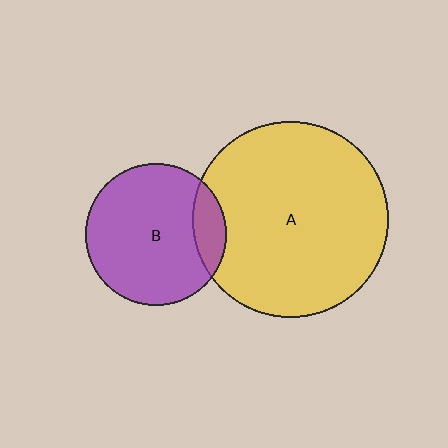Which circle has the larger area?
Circle A (yellow).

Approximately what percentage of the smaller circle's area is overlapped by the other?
Approximately 15%.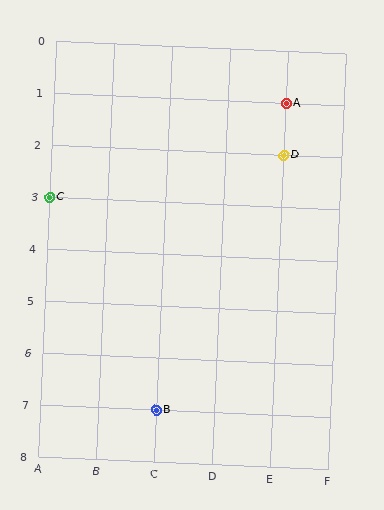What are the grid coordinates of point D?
Point D is at grid coordinates (E, 2).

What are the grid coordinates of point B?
Point B is at grid coordinates (C, 7).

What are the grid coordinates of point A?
Point A is at grid coordinates (E, 1).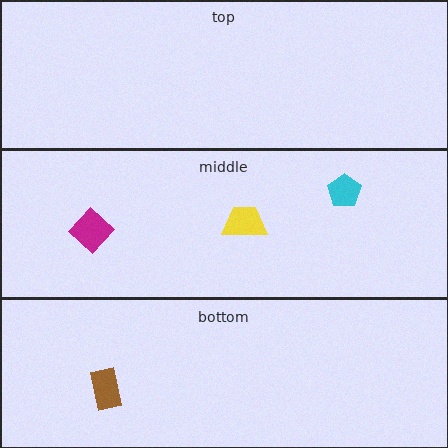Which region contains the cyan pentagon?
The middle region.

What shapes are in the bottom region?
The brown rectangle.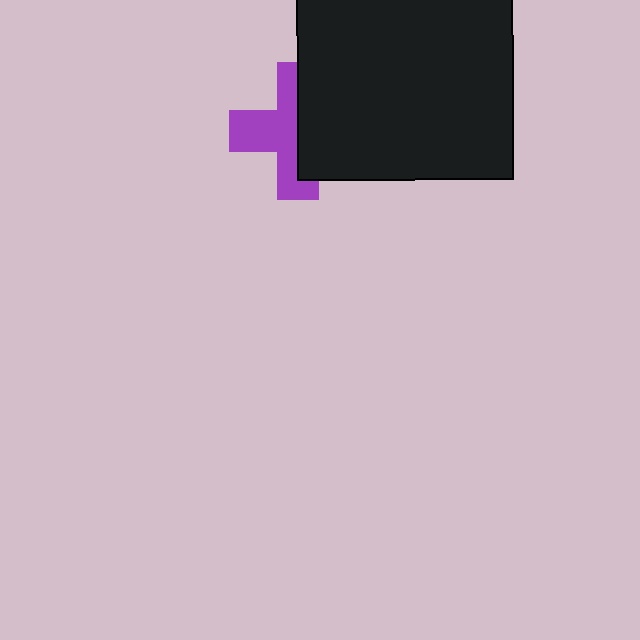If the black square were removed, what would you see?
You would see the complete purple cross.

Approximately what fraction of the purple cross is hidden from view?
Roughly 47% of the purple cross is hidden behind the black square.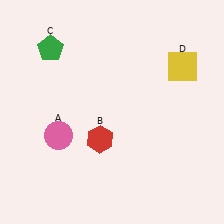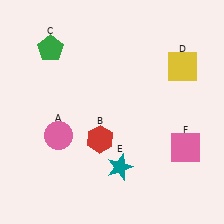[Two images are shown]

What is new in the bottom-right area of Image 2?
A teal star (E) was added in the bottom-right area of Image 2.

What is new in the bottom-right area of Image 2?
A pink square (F) was added in the bottom-right area of Image 2.